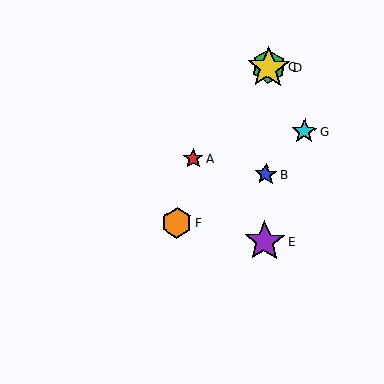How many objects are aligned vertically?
4 objects (B, C, D, E) are aligned vertically.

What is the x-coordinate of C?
Object C is at x≈268.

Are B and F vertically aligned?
No, B is at x≈266 and F is at x≈177.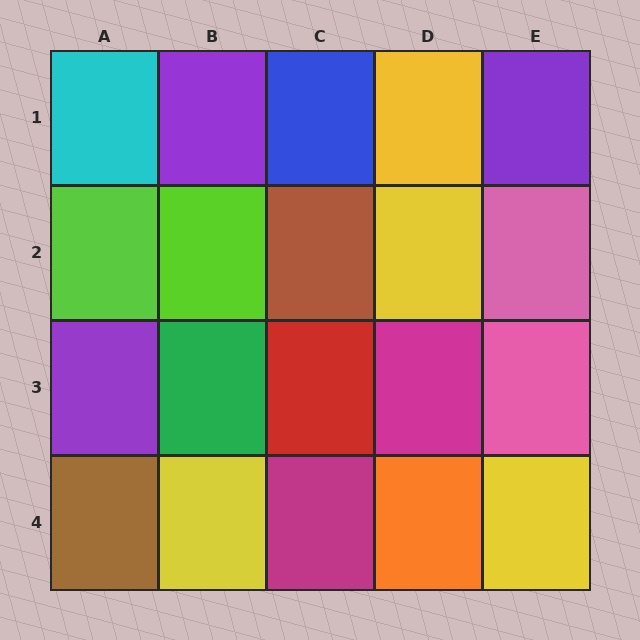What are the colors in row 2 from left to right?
Lime, lime, brown, yellow, pink.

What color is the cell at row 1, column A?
Cyan.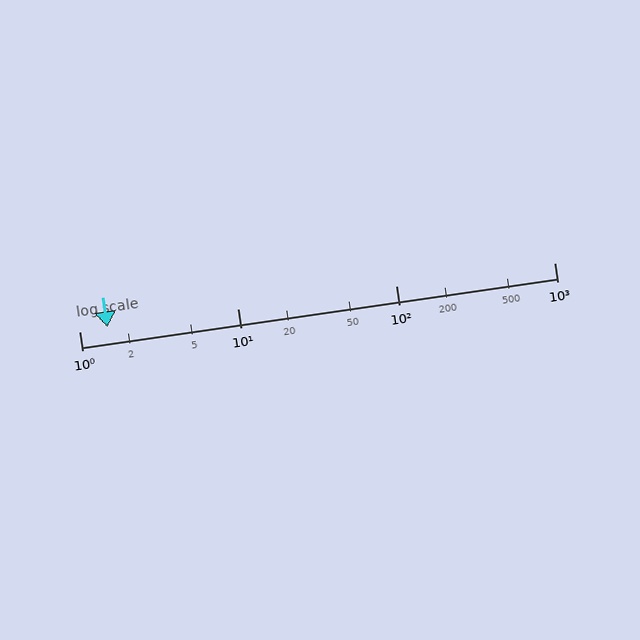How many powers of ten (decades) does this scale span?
The scale spans 3 decades, from 1 to 1000.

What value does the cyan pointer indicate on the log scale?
The pointer indicates approximately 1.5.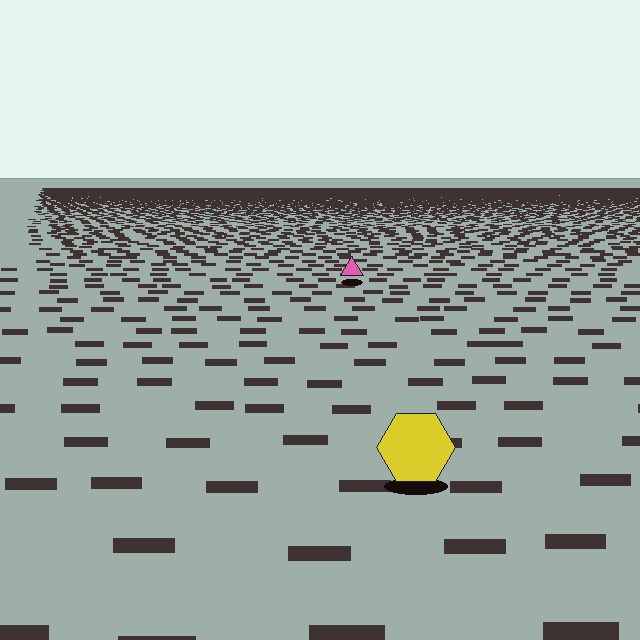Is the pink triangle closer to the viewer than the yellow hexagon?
No. The yellow hexagon is closer — you can tell from the texture gradient: the ground texture is coarser near it.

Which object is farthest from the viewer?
The pink triangle is farthest from the viewer. It appears smaller and the ground texture around it is denser.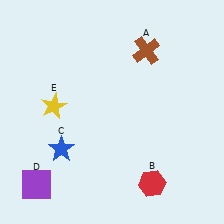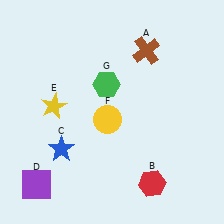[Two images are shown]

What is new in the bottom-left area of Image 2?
A yellow circle (F) was added in the bottom-left area of Image 2.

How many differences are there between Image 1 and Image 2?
There are 2 differences between the two images.